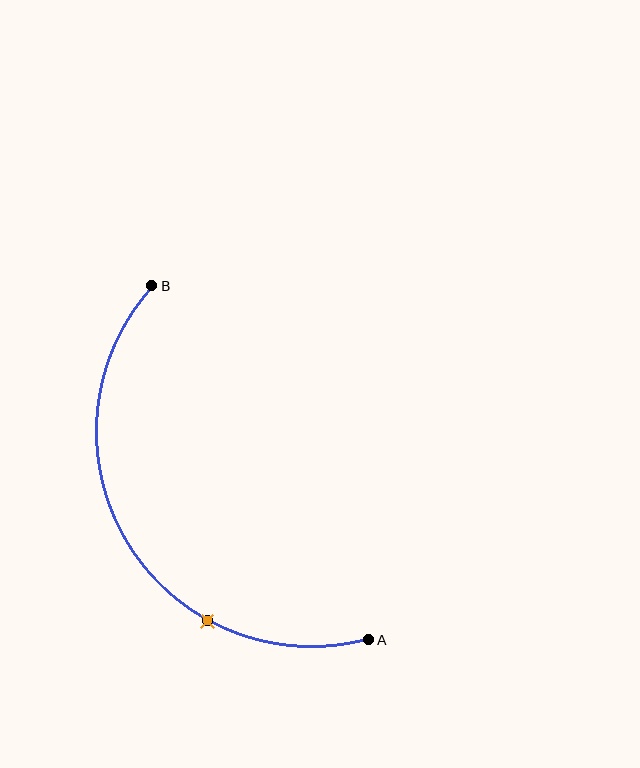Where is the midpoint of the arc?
The arc midpoint is the point on the curve farthest from the straight line joining A and B. It sits to the left of that line.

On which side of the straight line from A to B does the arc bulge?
The arc bulges to the left of the straight line connecting A and B.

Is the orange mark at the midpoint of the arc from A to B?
No. The orange mark lies on the arc but is closer to endpoint A. The arc midpoint would be at the point on the curve equidistant along the arc from both A and B.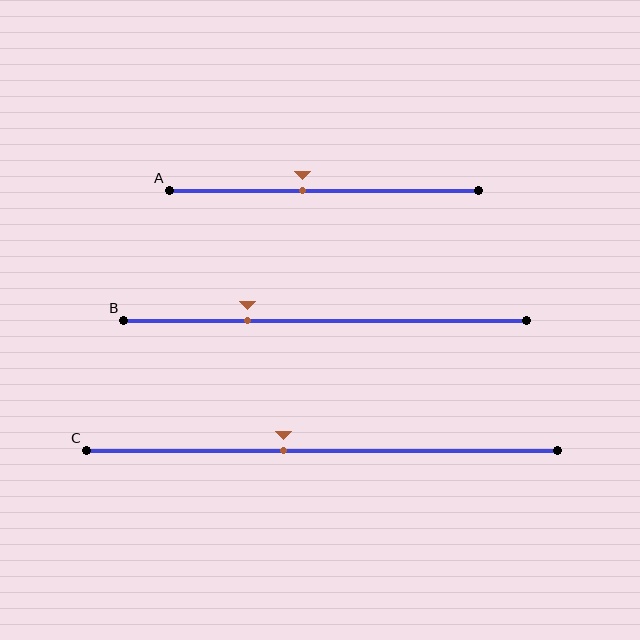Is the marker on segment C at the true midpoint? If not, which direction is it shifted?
No, the marker on segment C is shifted to the left by about 8% of the segment length.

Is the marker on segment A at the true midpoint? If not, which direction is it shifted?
No, the marker on segment A is shifted to the left by about 7% of the segment length.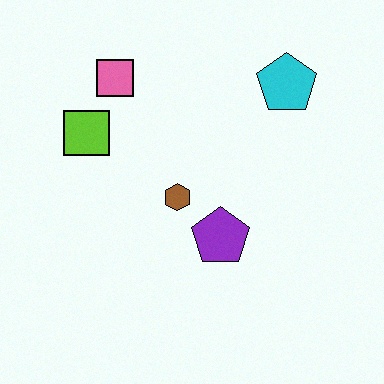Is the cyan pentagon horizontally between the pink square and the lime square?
No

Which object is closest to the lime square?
The pink square is closest to the lime square.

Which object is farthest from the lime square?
The cyan pentagon is farthest from the lime square.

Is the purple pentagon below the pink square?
Yes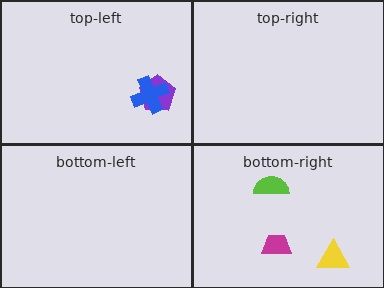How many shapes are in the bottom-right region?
3.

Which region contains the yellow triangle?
The bottom-right region.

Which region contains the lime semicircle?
The bottom-right region.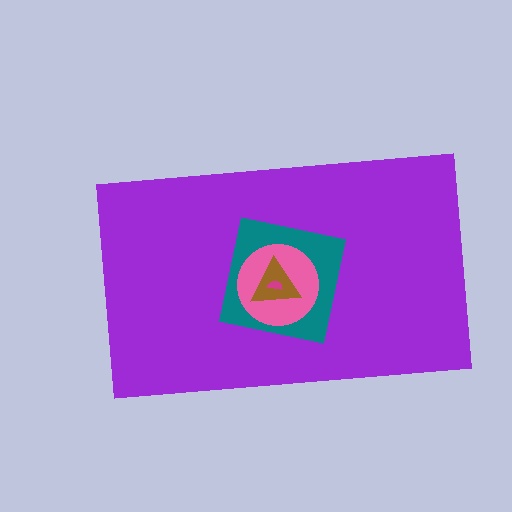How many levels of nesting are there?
5.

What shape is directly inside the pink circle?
The brown triangle.